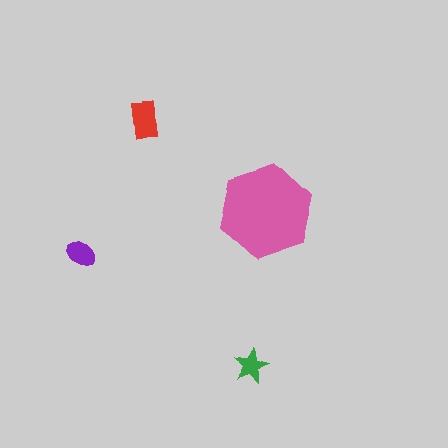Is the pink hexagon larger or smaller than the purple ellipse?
Larger.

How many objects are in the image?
There are 4 objects in the image.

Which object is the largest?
The pink hexagon.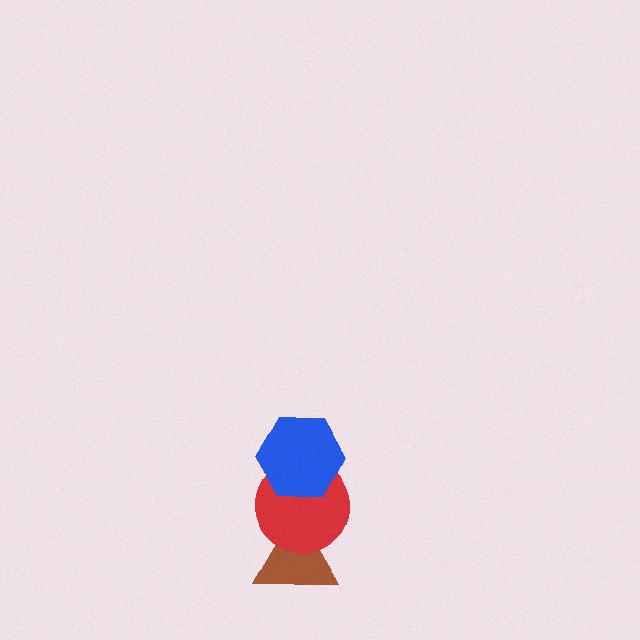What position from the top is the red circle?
The red circle is 2nd from the top.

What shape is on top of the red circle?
The blue hexagon is on top of the red circle.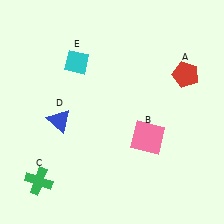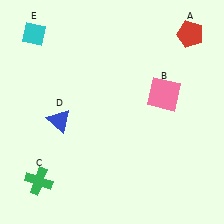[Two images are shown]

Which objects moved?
The objects that moved are: the red pentagon (A), the pink square (B), the cyan diamond (E).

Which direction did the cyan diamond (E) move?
The cyan diamond (E) moved left.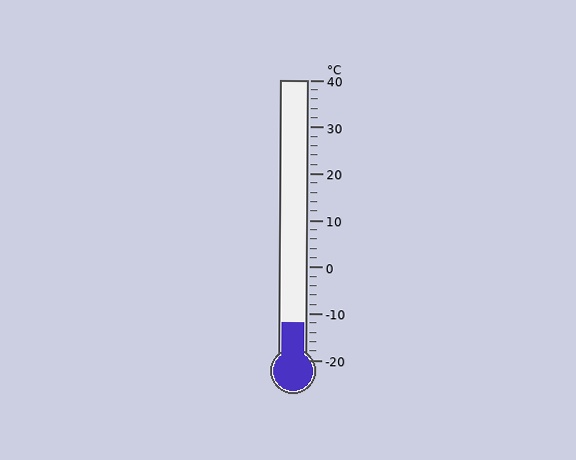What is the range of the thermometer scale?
The thermometer scale ranges from -20°C to 40°C.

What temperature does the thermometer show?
The thermometer shows approximately -12°C.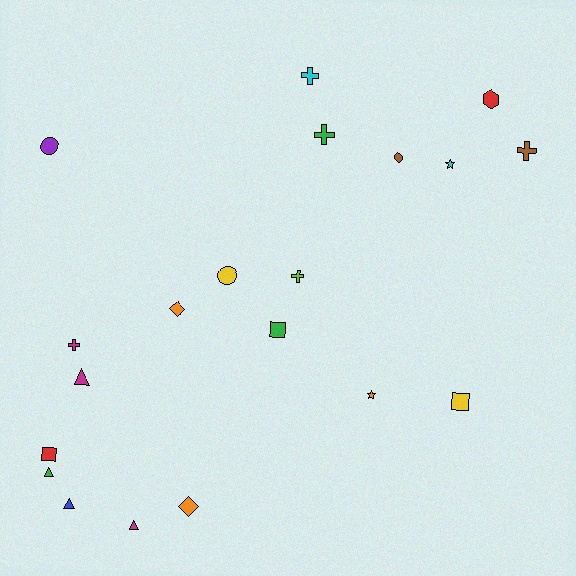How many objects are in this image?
There are 20 objects.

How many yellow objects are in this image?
There are 2 yellow objects.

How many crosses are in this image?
There are 5 crosses.